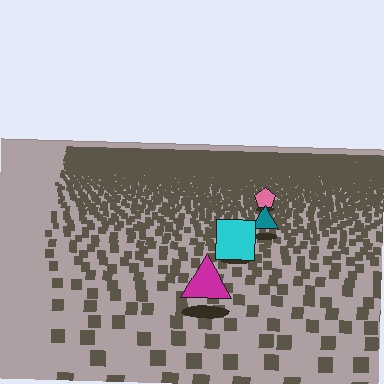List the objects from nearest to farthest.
From nearest to farthest: the magenta triangle, the cyan square, the teal triangle, the pink pentagon.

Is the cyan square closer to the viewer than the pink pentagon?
Yes. The cyan square is closer — you can tell from the texture gradient: the ground texture is coarser near it.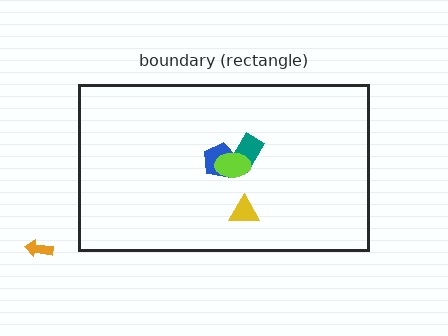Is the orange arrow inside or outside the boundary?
Outside.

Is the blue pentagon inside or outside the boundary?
Inside.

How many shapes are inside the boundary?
4 inside, 1 outside.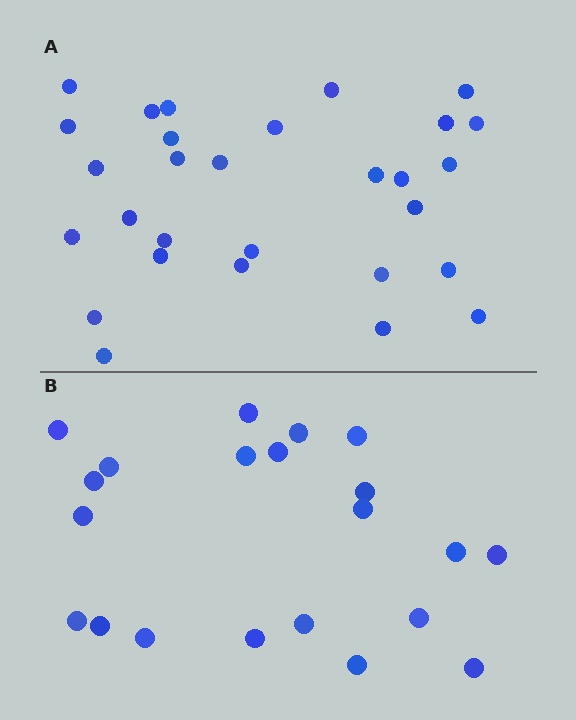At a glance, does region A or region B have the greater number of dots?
Region A (the top region) has more dots.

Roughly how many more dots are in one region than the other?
Region A has roughly 8 or so more dots than region B.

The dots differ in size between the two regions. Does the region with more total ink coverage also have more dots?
No. Region B has more total ink coverage because its dots are larger, but region A actually contains more individual dots. Total area can be misleading — the number of items is what matters here.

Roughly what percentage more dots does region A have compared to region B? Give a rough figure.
About 40% more.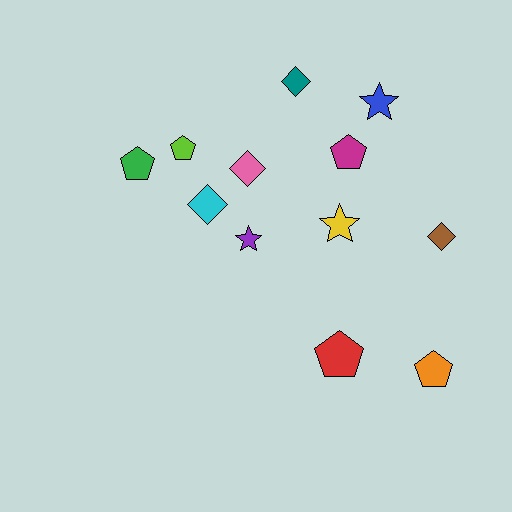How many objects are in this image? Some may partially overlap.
There are 12 objects.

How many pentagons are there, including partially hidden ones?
There are 5 pentagons.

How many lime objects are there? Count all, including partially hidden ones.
There is 1 lime object.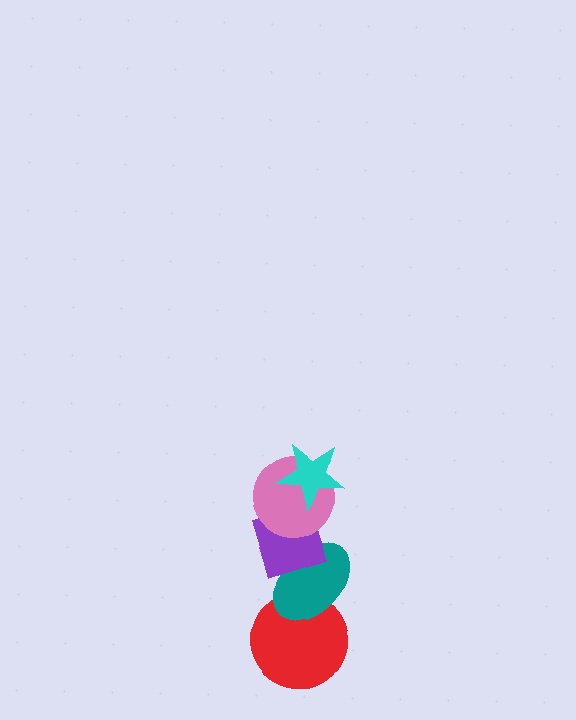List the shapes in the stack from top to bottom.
From top to bottom: the cyan star, the pink circle, the purple diamond, the teal ellipse, the red circle.